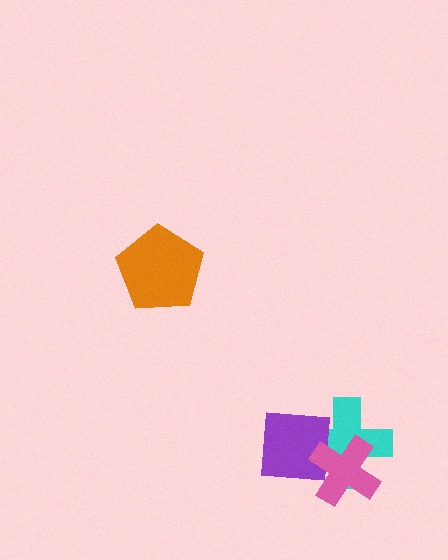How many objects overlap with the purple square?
2 objects overlap with the purple square.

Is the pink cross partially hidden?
No, no other shape covers it.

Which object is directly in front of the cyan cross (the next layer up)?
The purple square is directly in front of the cyan cross.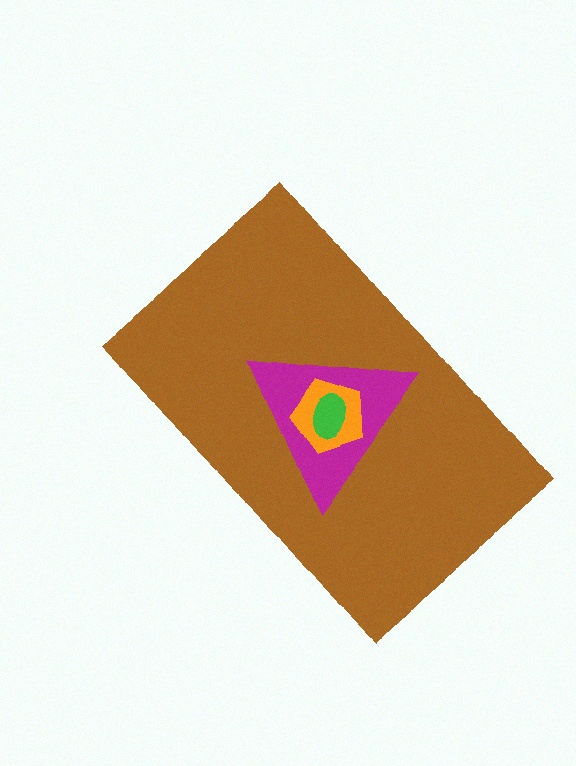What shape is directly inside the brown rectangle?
The magenta triangle.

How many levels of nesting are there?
4.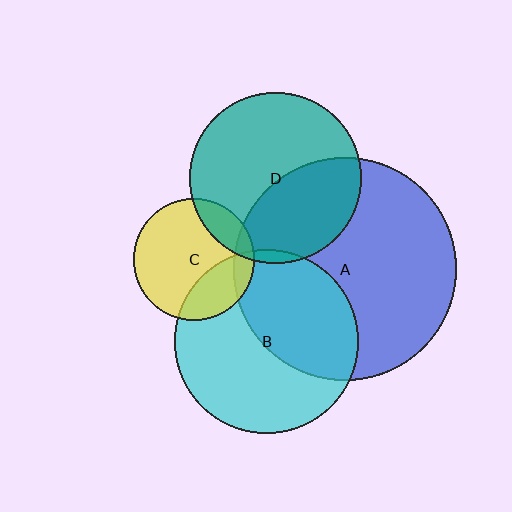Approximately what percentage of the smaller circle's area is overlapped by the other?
Approximately 5%.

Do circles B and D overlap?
Yes.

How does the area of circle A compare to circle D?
Approximately 1.7 times.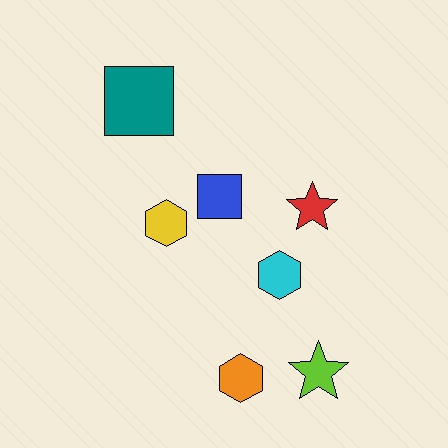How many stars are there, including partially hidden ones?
There are 2 stars.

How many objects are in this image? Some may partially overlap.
There are 7 objects.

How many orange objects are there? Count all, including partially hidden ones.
There is 1 orange object.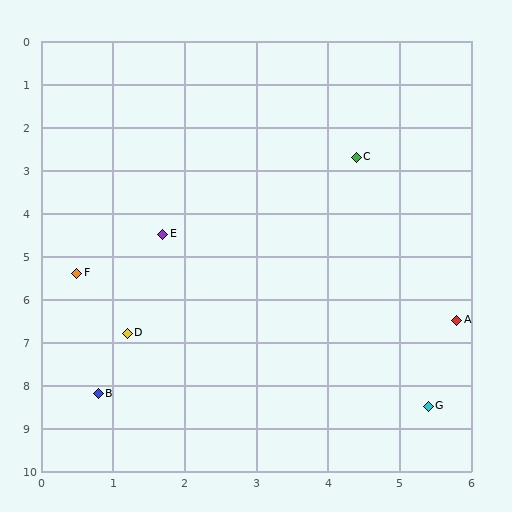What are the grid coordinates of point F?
Point F is at approximately (0.5, 5.4).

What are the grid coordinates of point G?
Point G is at approximately (5.4, 8.5).